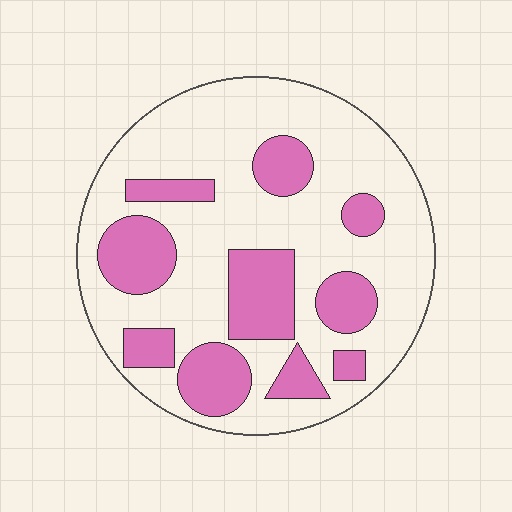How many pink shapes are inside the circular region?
10.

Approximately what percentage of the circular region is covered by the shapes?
Approximately 30%.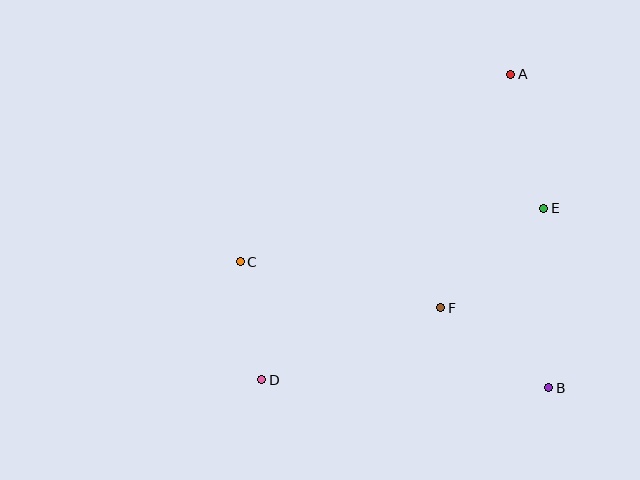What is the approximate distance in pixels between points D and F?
The distance between D and F is approximately 193 pixels.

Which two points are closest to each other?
Points C and D are closest to each other.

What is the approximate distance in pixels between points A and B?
The distance between A and B is approximately 315 pixels.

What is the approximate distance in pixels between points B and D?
The distance between B and D is approximately 287 pixels.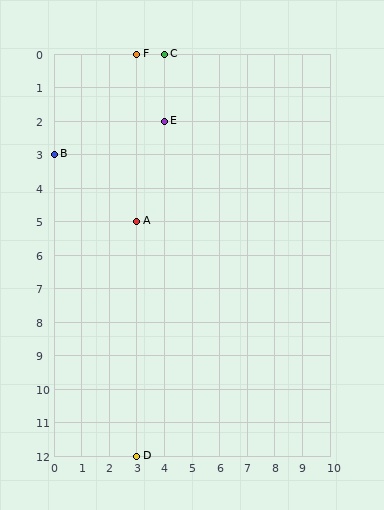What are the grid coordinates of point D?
Point D is at grid coordinates (3, 12).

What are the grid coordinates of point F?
Point F is at grid coordinates (3, 0).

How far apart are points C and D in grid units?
Points C and D are 1 column and 12 rows apart (about 12.0 grid units diagonally).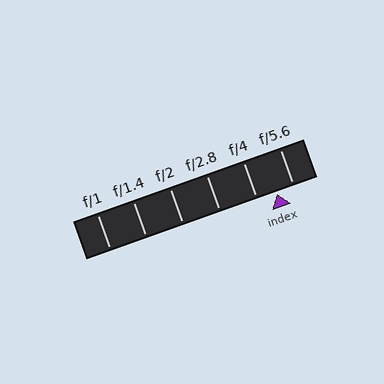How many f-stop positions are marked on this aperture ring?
There are 6 f-stop positions marked.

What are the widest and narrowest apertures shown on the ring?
The widest aperture shown is f/1 and the narrowest is f/5.6.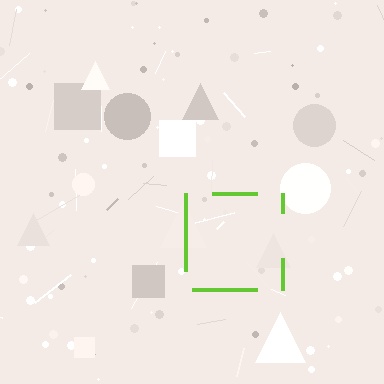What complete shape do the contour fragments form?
The contour fragments form a square.